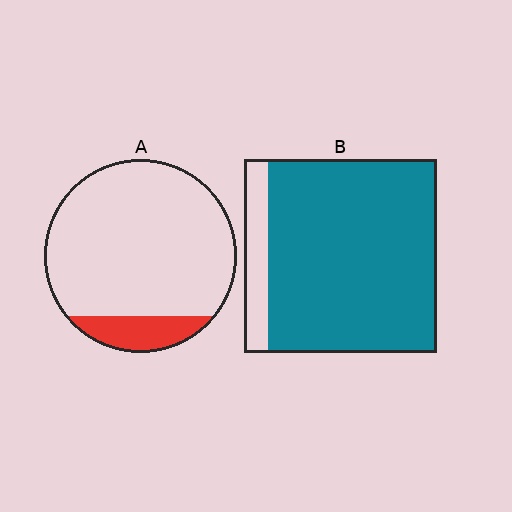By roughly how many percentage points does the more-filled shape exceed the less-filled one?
By roughly 75 percentage points (B over A).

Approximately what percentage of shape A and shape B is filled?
A is approximately 15% and B is approximately 90%.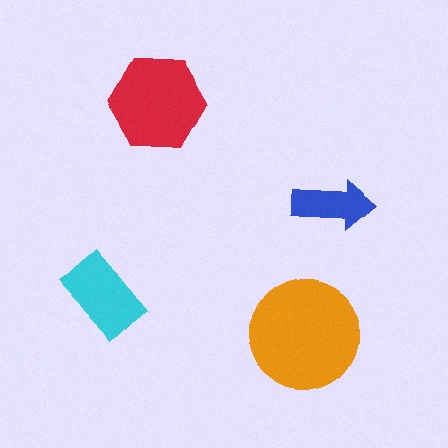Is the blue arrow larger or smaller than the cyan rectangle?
Smaller.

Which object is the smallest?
The blue arrow.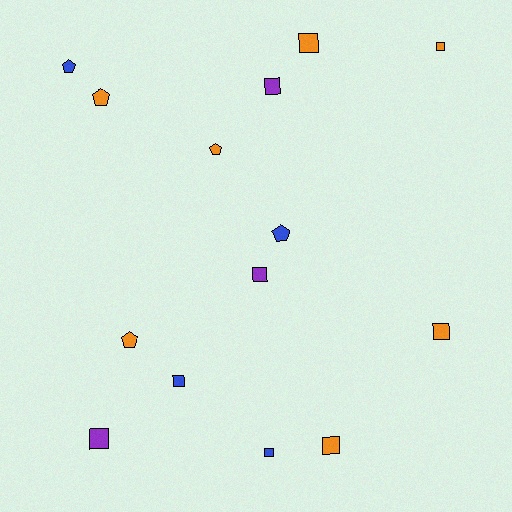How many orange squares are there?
There are 4 orange squares.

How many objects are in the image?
There are 14 objects.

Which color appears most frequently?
Orange, with 7 objects.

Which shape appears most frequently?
Square, with 9 objects.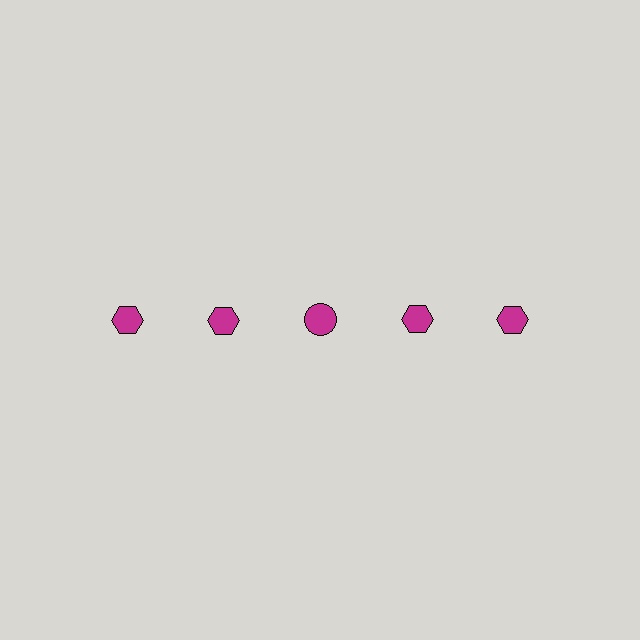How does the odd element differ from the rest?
It has a different shape: circle instead of hexagon.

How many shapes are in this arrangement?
There are 5 shapes arranged in a grid pattern.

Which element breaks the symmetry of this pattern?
The magenta circle in the top row, center column breaks the symmetry. All other shapes are magenta hexagons.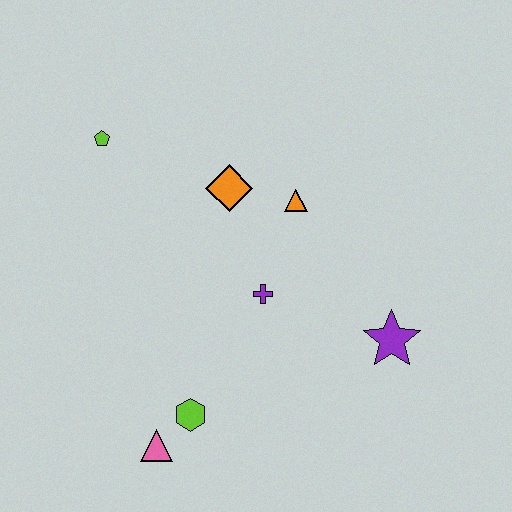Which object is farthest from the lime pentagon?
The purple star is farthest from the lime pentagon.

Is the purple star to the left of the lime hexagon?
No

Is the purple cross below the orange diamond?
Yes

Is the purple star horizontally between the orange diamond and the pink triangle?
No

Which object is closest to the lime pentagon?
The orange diamond is closest to the lime pentagon.